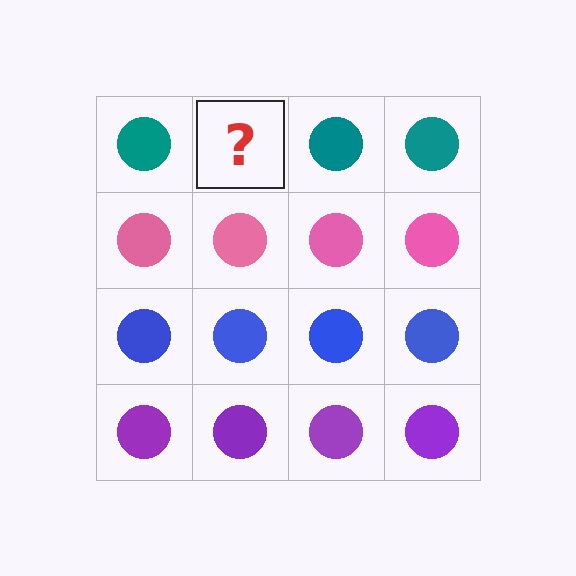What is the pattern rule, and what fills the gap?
The rule is that each row has a consistent color. The gap should be filled with a teal circle.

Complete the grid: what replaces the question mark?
The question mark should be replaced with a teal circle.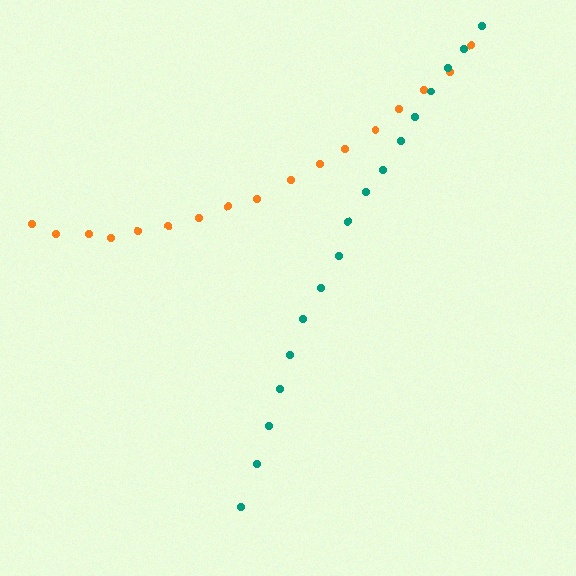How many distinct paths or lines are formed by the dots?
There are 2 distinct paths.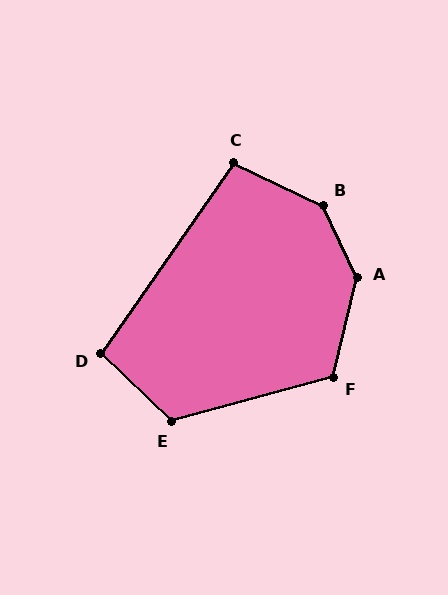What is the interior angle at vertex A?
Approximately 141 degrees (obtuse).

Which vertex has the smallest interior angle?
C, at approximately 99 degrees.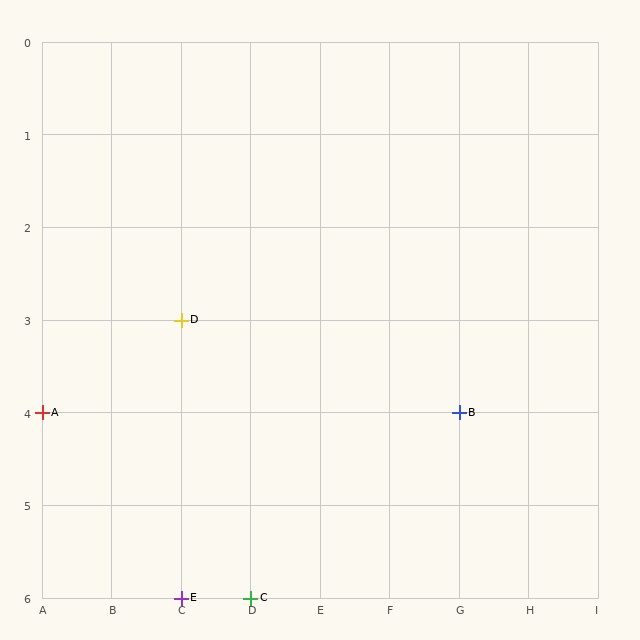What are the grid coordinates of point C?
Point C is at grid coordinates (D, 6).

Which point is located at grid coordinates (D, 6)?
Point C is at (D, 6).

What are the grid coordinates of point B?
Point B is at grid coordinates (G, 4).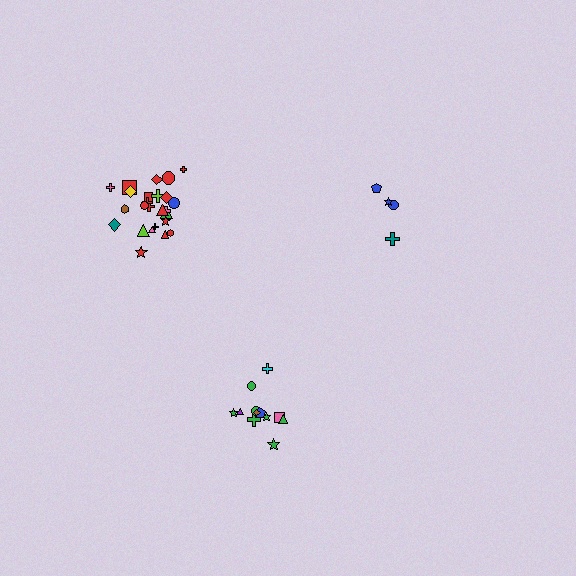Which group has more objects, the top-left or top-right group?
The top-left group.